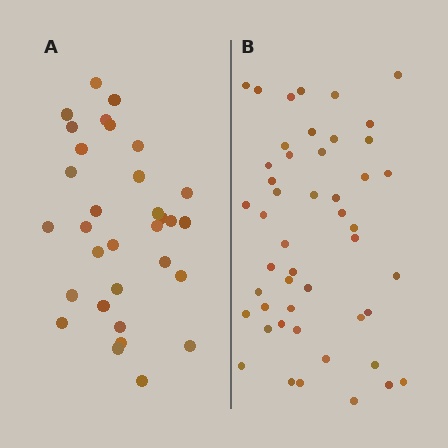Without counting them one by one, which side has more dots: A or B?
Region B (the right region) has more dots.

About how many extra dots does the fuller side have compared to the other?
Region B has approximately 15 more dots than region A.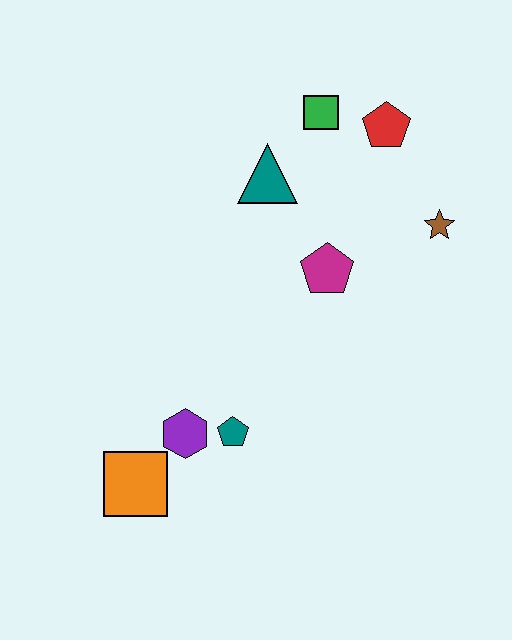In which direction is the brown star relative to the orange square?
The brown star is to the right of the orange square.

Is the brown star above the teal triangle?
No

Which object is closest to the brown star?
The red pentagon is closest to the brown star.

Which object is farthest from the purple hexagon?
The red pentagon is farthest from the purple hexagon.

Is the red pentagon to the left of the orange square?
No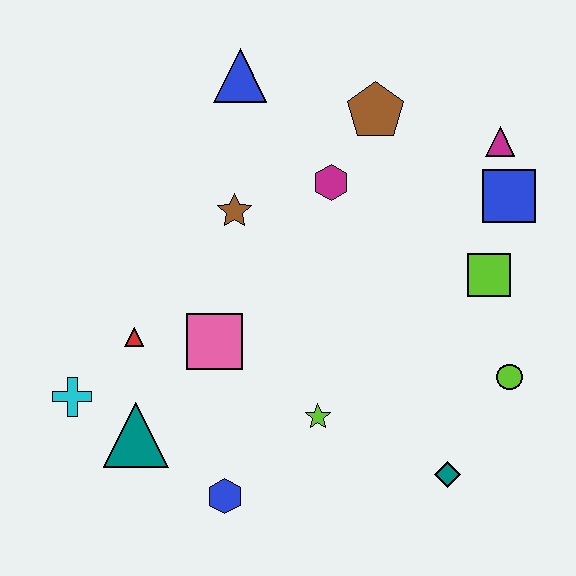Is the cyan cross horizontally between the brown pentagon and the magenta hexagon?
No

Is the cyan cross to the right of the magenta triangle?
No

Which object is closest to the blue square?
The magenta triangle is closest to the blue square.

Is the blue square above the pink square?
Yes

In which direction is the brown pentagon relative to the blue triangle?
The brown pentagon is to the right of the blue triangle.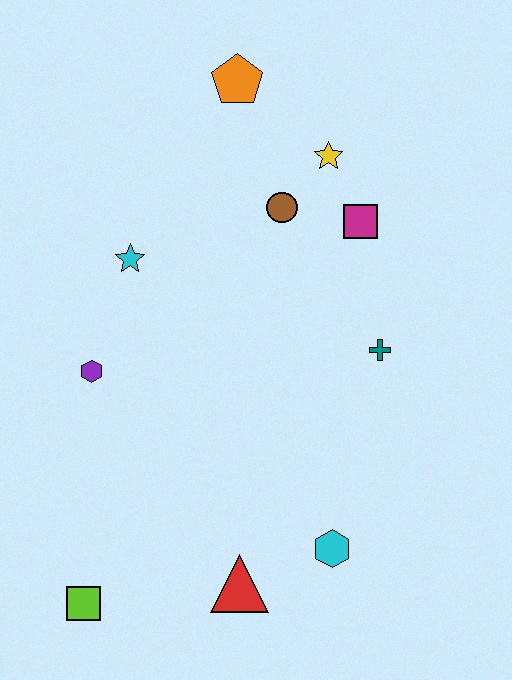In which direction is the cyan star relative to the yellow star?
The cyan star is to the left of the yellow star.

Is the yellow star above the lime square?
Yes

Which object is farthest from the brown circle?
The lime square is farthest from the brown circle.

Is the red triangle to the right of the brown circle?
No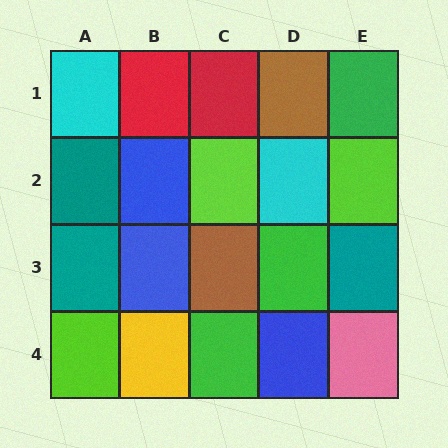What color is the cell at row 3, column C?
Brown.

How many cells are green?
3 cells are green.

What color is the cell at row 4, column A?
Lime.